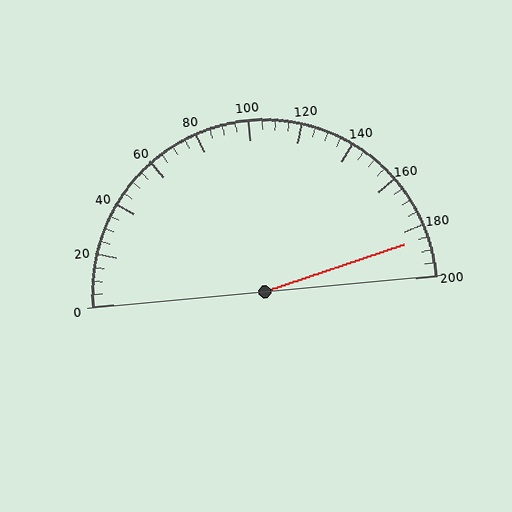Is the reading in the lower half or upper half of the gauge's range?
The reading is in the upper half of the range (0 to 200).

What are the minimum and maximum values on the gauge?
The gauge ranges from 0 to 200.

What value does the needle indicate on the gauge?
The needle indicates approximately 185.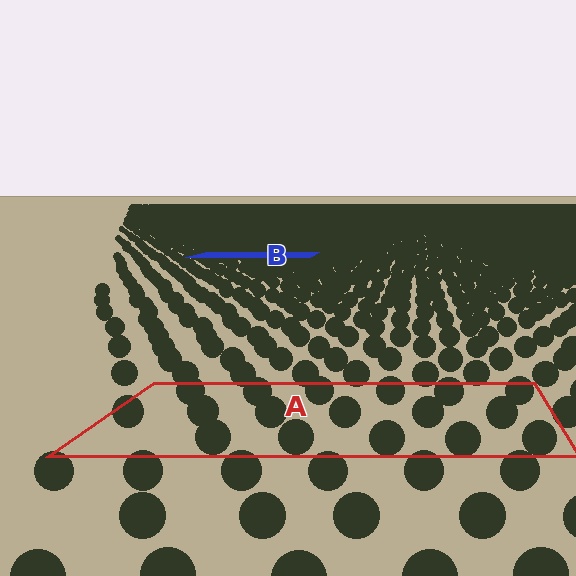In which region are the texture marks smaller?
The texture marks are smaller in region B, because it is farther away.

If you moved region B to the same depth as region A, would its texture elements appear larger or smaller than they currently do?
They would appear larger. At a closer depth, the same texture elements are projected at a bigger on-screen size.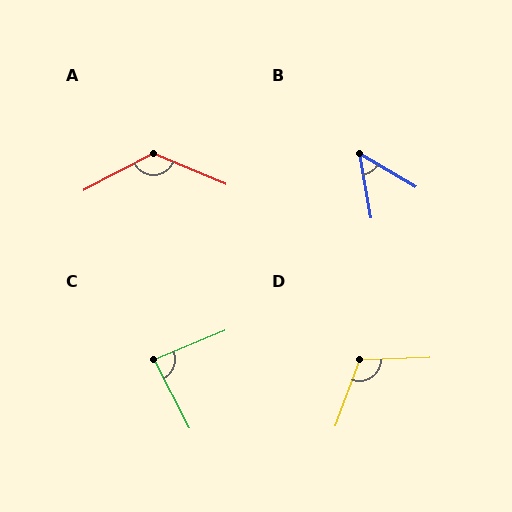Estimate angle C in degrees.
Approximately 84 degrees.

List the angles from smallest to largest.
B (49°), C (84°), D (112°), A (130°).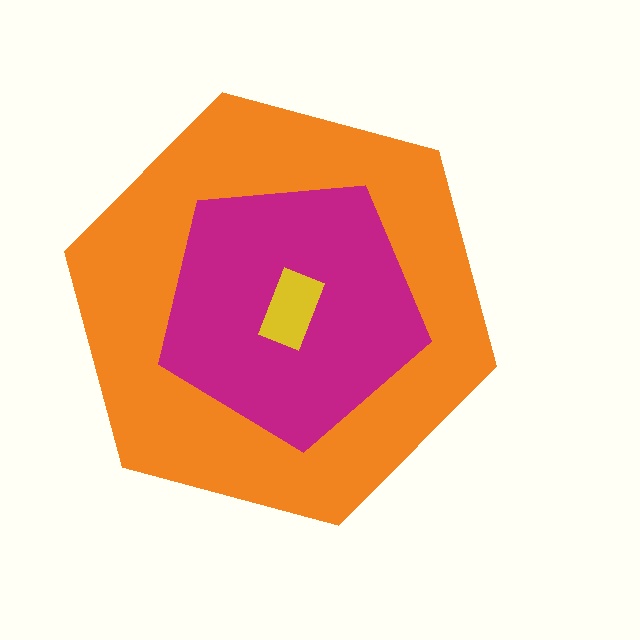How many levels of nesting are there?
3.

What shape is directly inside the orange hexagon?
The magenta pentagon.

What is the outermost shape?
The orange hexagon.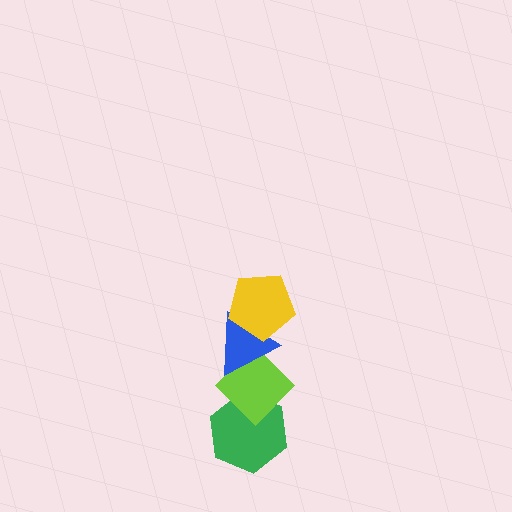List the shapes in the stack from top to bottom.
From top to bottom: the yellow pentagon, the blue triangle, the lime diamond, the green hexagon.